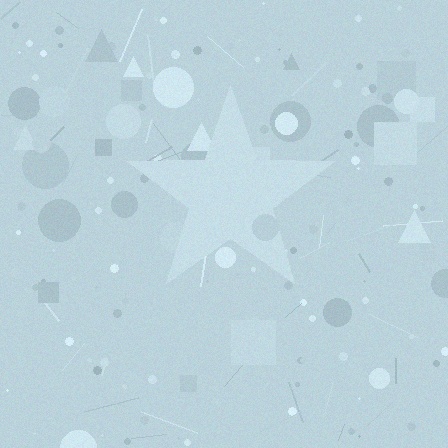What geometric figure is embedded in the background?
A star is embedded in the background.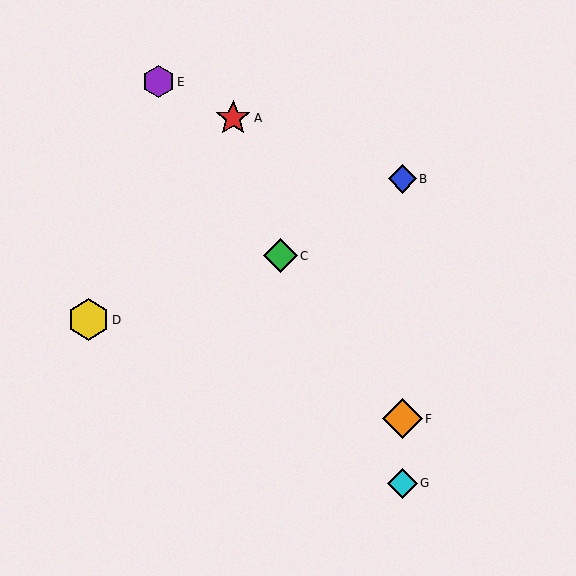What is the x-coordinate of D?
Object D is at x≈88.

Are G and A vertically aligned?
No, G is at x≈402 and A is at x≈233.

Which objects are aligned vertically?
Objects B, F, G are aligned vertically.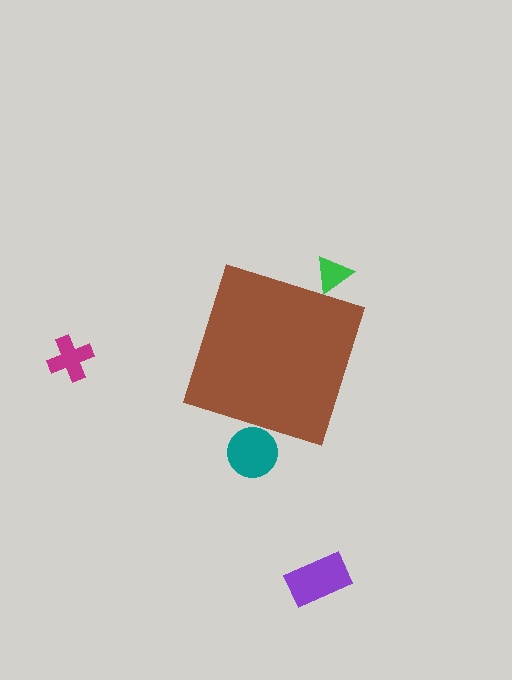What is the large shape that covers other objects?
A brown diamond.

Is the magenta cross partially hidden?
No, the magenta cross is fully visible.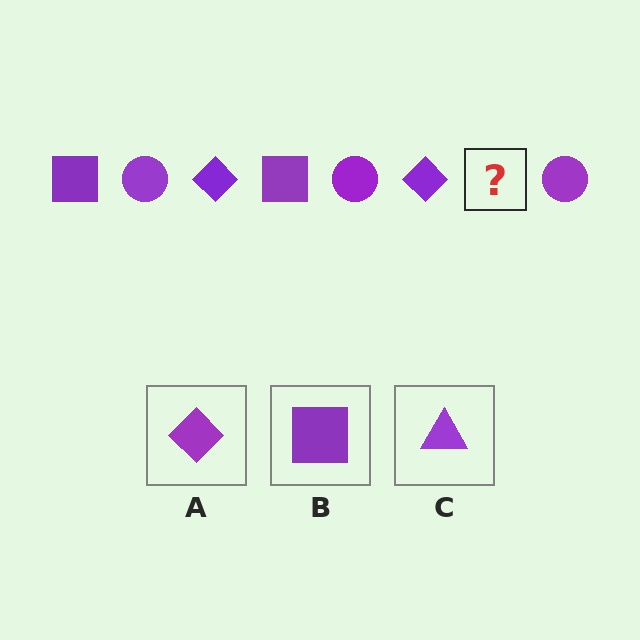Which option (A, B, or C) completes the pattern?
B.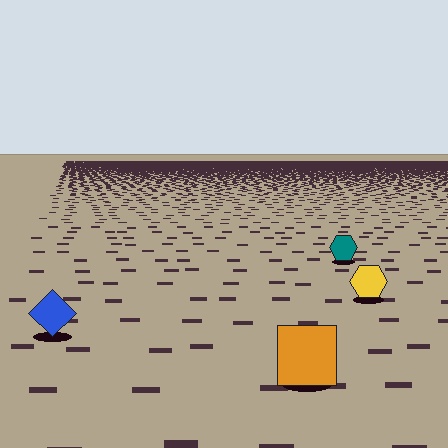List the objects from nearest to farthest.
From nearest to farthest: the orange square, the blue diamond, the yellow hexagon, the teal hexagon.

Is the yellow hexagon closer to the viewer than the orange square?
No. The orange square is closer — you can tell from the texture gradient: the ground texture is coarser near it.